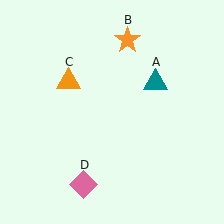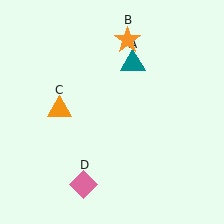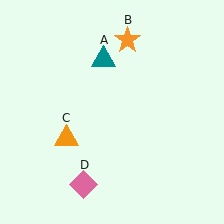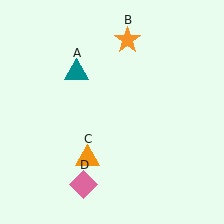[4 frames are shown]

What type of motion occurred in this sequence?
The teal triangle (object A), orange triangle (object C) rotated counterclockwise around the center of the scene.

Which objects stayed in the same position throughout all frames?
Orange star (object B) and pink diamond (object D) remained stationary.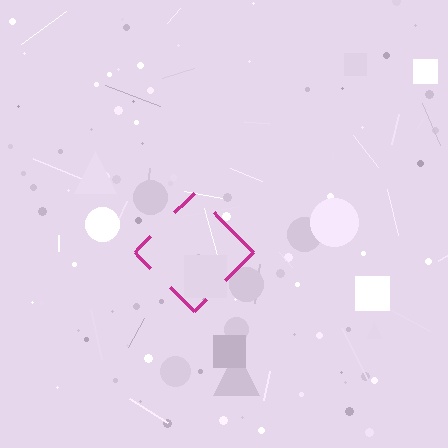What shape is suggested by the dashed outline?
The dashed outline suggests a diamond.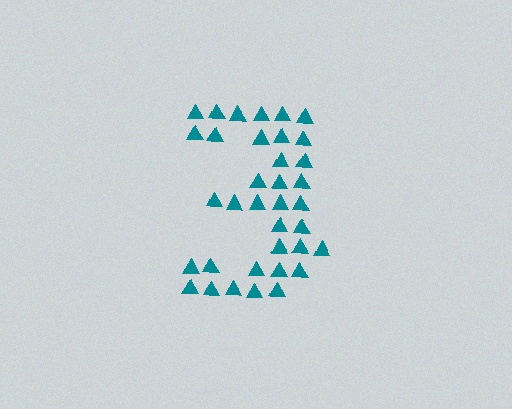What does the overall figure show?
The overall figure shows the digit 3.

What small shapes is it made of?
It is made of small triangles.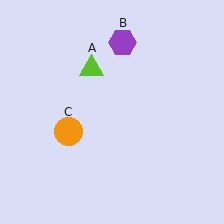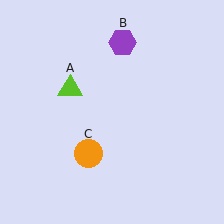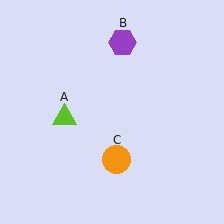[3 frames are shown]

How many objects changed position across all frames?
2 objects changed position: lime triangle (object A), orange circle (object C).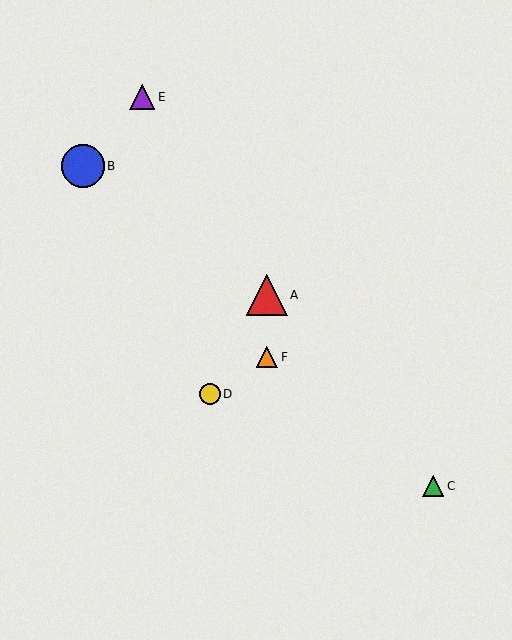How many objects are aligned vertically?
2 objects (A, F) are aligned vertically.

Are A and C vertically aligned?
No, A is at x≈267 and C is at x≈433.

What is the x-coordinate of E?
Object E is at x≈142.